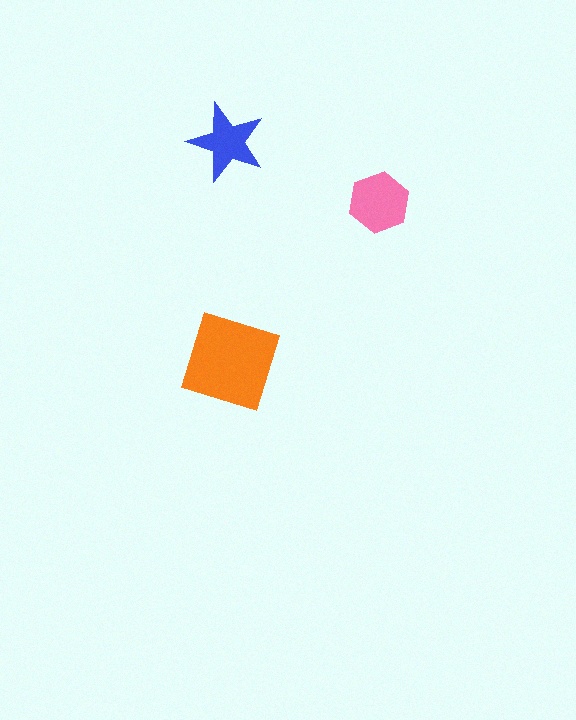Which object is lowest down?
The orange diamond is bottommost.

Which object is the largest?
The orange diamond.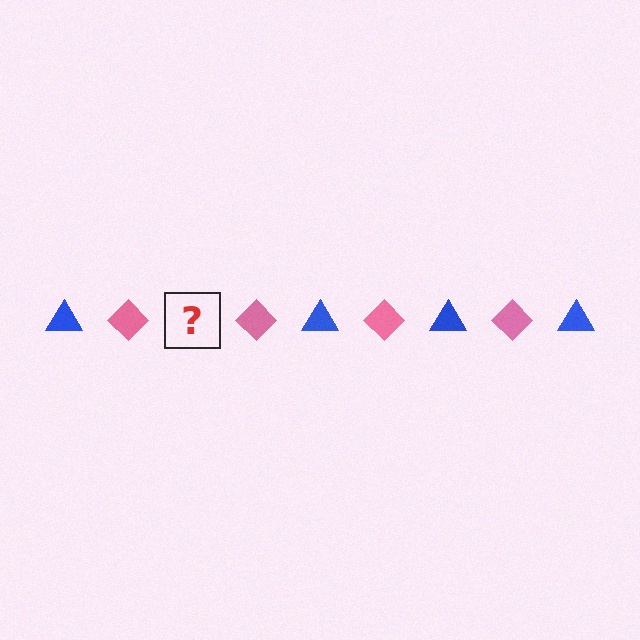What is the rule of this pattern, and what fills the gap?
The rule is that the pattern alternates between blue triangle and pink diamond. The gap should be filled with a blue triangle.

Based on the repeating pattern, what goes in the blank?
The blank should be a blue triangle.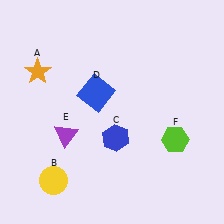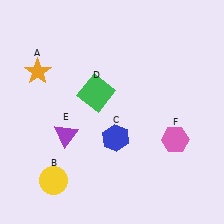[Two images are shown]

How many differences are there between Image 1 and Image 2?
There are 2 differences between the two images.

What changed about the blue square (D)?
In Image 1, D is blue. In Image 2, it changed to green.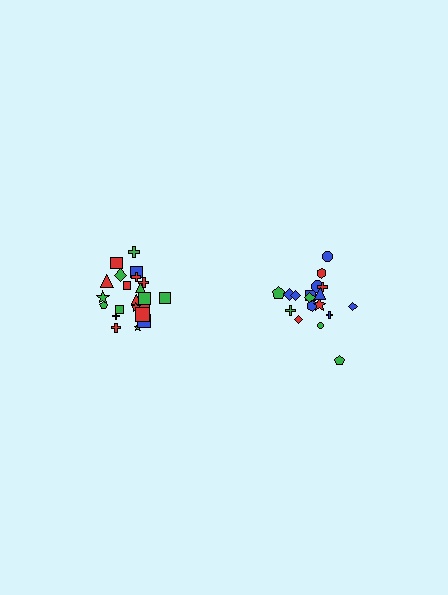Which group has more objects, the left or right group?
The left group.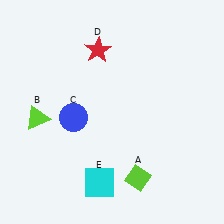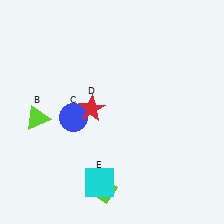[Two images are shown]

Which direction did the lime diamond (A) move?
The lime diamond (A) moved left.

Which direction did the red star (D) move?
The red star (D) moved down.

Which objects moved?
The objects that moved are: the lime diamond (A), the red star (D).